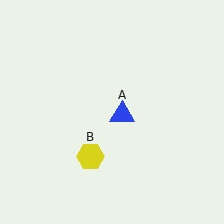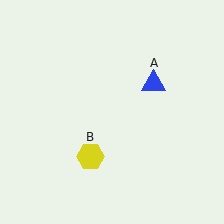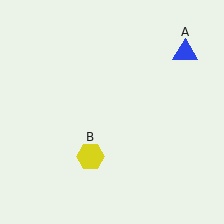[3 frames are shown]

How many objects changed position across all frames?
1 object changed position: blue triangle (object A).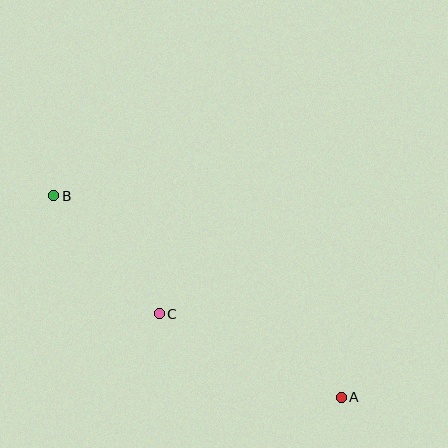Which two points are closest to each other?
Points B and C are closest to each other.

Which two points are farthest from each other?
Points A and B are farthest from each other.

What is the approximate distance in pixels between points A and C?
The distance between A and C is approximately 200 pixels.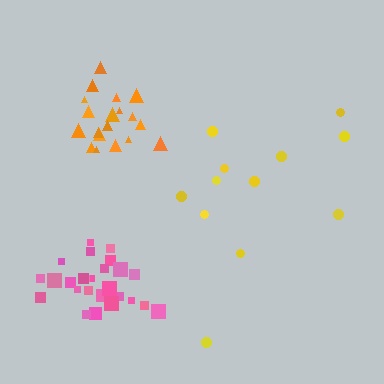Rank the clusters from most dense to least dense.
orange, pink, yellow.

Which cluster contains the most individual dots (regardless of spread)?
Pink (26).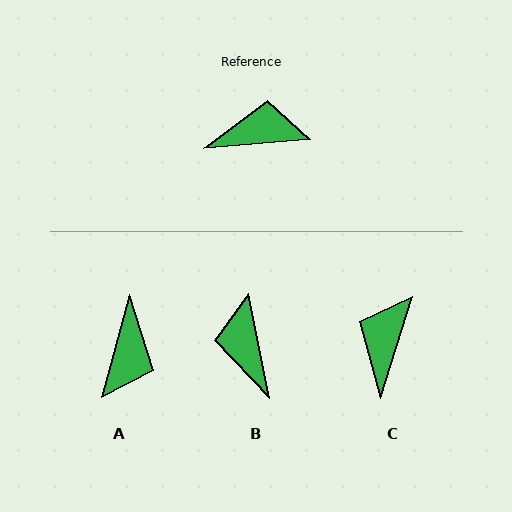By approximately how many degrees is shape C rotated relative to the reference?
Approximately 68 degrees counter-clockwise.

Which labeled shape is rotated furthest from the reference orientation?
A, about 110 degrees away.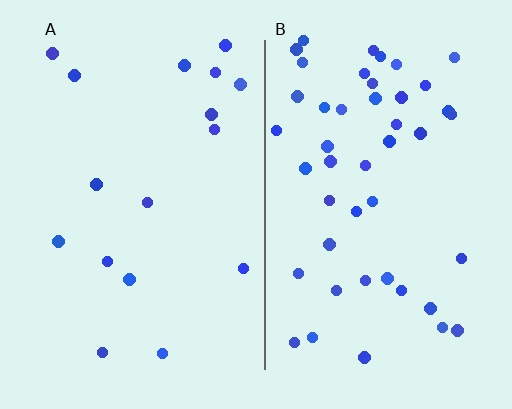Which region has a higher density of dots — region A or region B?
B (the right).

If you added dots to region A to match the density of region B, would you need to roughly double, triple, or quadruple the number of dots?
Approximately triple.